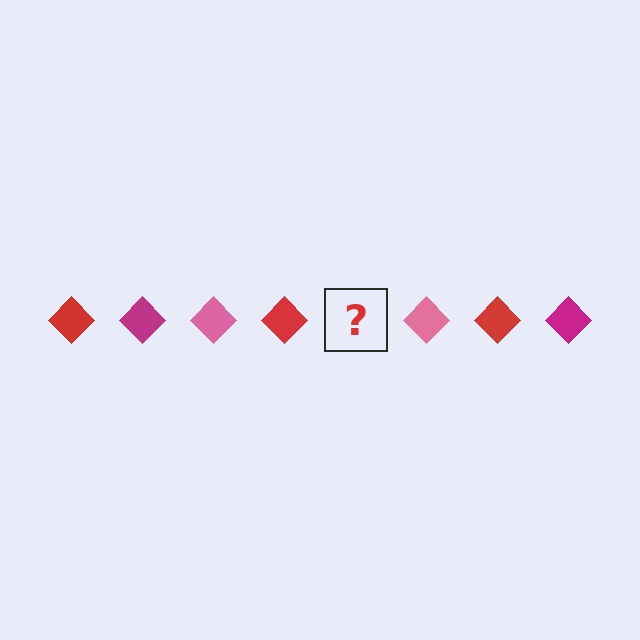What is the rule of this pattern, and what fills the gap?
The rule is that the pattern cycles through red, magenta, pink diamonds. The gap should be filled with a magenta diamond.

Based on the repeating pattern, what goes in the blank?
The blank should be a magenta diamond.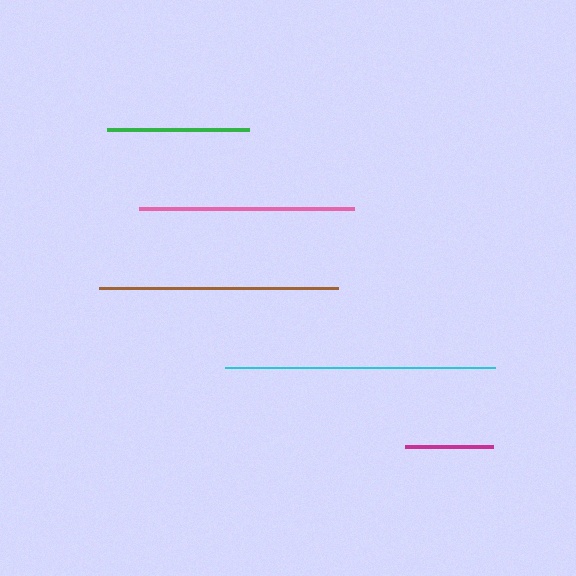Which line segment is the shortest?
The magenta line is the shortest at approximately 88 pixels.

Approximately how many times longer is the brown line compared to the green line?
The brown line is approximately 1.7 times the length of the green line.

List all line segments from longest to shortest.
From longest to shortest: cyan, brown, pink, green, magenta.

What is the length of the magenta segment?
The magenta segment is approximately 88 pixels long.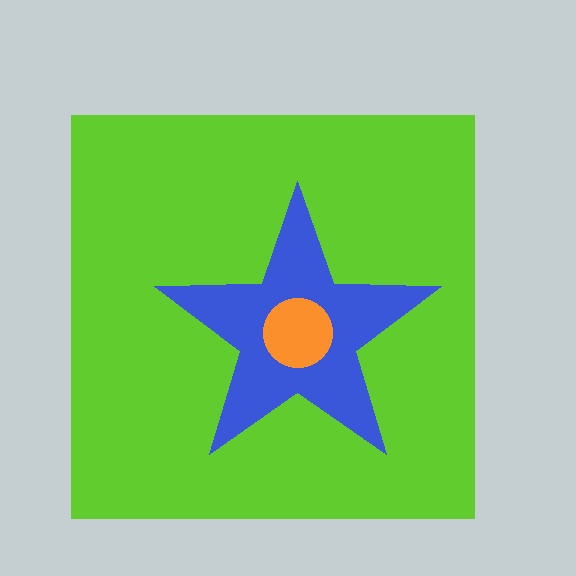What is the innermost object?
The orange circle.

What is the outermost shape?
The lime square.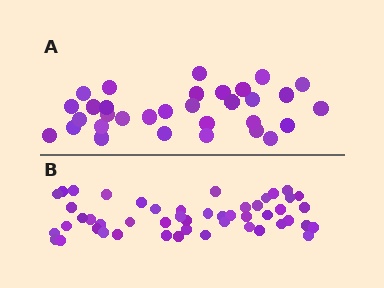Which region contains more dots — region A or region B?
Region B (the bottom region) has more dots.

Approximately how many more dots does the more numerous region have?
Region B has approximately 15 more dots than region A.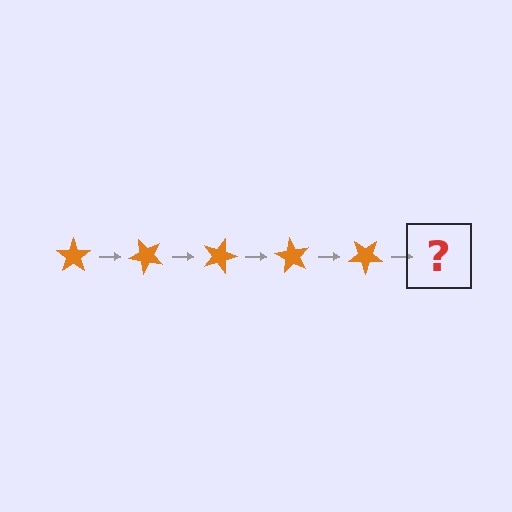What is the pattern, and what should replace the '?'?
The pattern is that the star rotates 45 degrees each step. The '?' should be an orange star rotated 225 degrees.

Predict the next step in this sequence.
The next step is an orange star rotated 225 degrees.